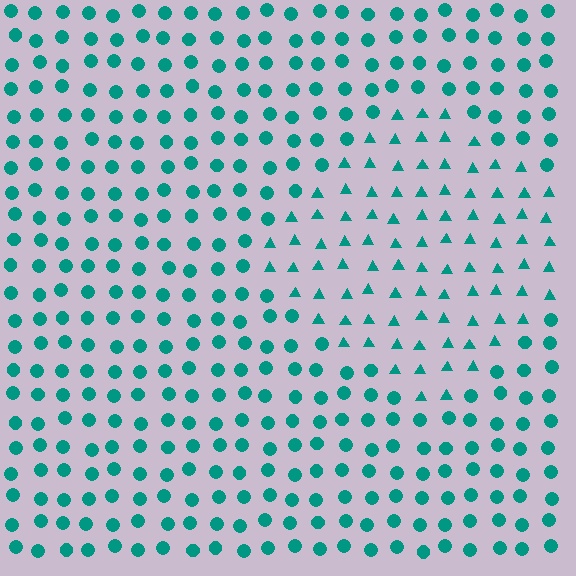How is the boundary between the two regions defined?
The boundary is defined by a change in element shape: triangles inside vs. circles outside. All elements share the same color and spacing.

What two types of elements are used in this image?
The image uses triangles inside the diamond region and circles outside it.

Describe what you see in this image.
The image is filled with small teal elements arranged in a uniform grid. A diamond-shaped region contains triangles, while the surrounding area contains circles. The boundary is defined purely by the change in element shape.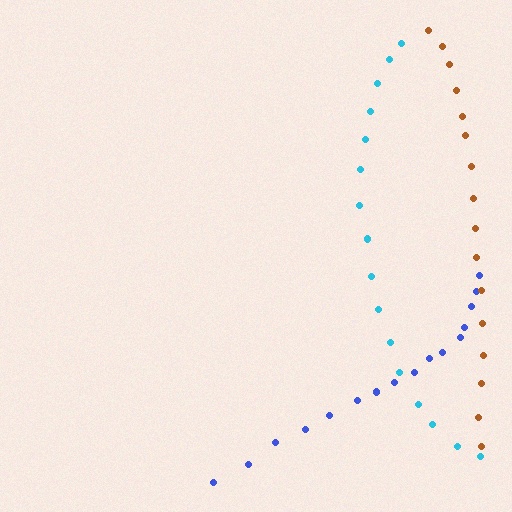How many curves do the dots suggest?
There are 3 distinct paths.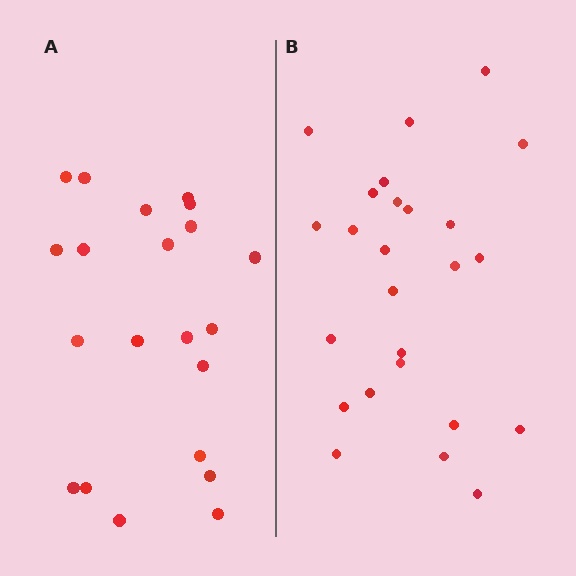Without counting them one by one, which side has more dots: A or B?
Region B (the right region) has more dots.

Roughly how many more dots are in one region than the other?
Region B has about 4 more dots than region A.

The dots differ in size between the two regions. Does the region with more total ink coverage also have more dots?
No. Region A has more total ink coverage because its dots are larger, but region B actually contains more individual dots. Total area can be misleading — the number of items is what matters here.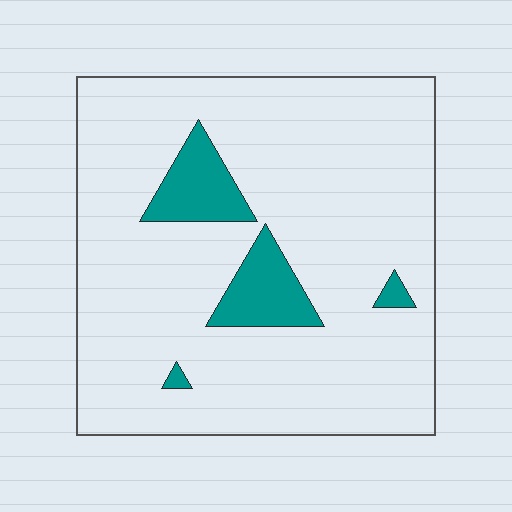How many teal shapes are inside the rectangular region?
4.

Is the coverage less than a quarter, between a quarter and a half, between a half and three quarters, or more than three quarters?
Less than a quarter.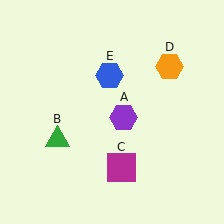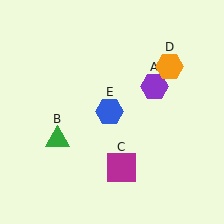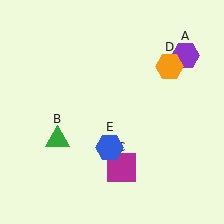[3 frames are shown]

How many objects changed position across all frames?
2 objects changed position: purple hexagon (object A), blue hexagon (object E).